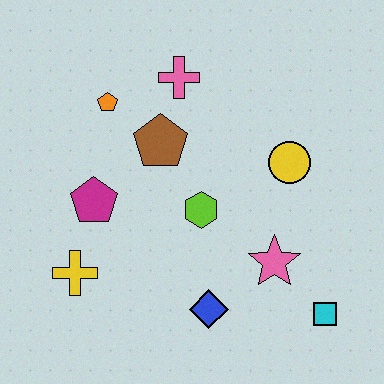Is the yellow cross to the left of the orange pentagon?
Yes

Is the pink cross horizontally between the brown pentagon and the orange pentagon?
No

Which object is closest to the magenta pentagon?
The yellow cross is closest to the magenta pentagon.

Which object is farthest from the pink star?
The orange pentagon is farthest from the pink star.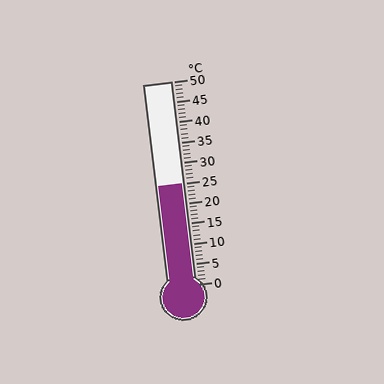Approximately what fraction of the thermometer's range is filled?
The thermometer is filled to approximately 50% of its range.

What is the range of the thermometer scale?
The thermometer scale ranges from 0°C to 50°C.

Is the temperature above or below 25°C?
The temperature is at 25°C.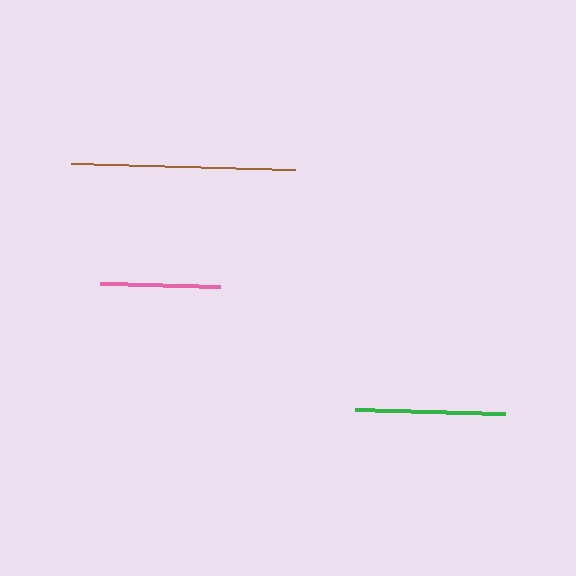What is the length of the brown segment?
The brown segment is approximately 224 pixels long.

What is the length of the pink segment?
The pink segment is approximately 121 pixels long.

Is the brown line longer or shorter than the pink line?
The brown line is longer than the pink line.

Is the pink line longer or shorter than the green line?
The green line is longer than the pink line.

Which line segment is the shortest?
The pink line is the shortest at approximately 121 pixels.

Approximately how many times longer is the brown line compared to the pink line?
The brown line is approximately 1.9 times the length of the pink line.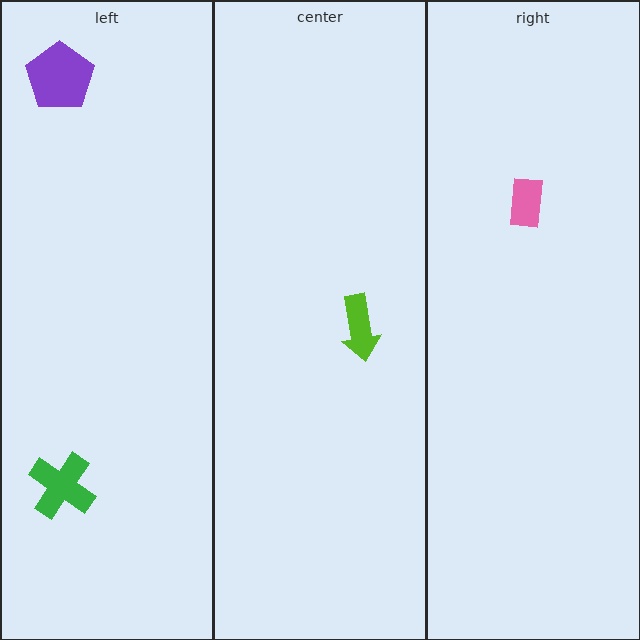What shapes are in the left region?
The green cross, the purple pentagon.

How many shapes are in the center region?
1.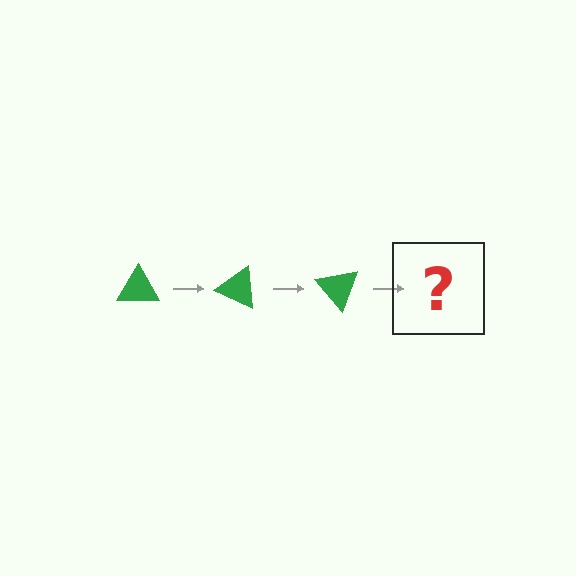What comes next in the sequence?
The next element should be a green triangle rotated 75 degrees.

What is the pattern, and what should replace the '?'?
The pattern is that the triangle rotates 25 degrees each step. The '?' should be a green triangle rotated 75 degrees.